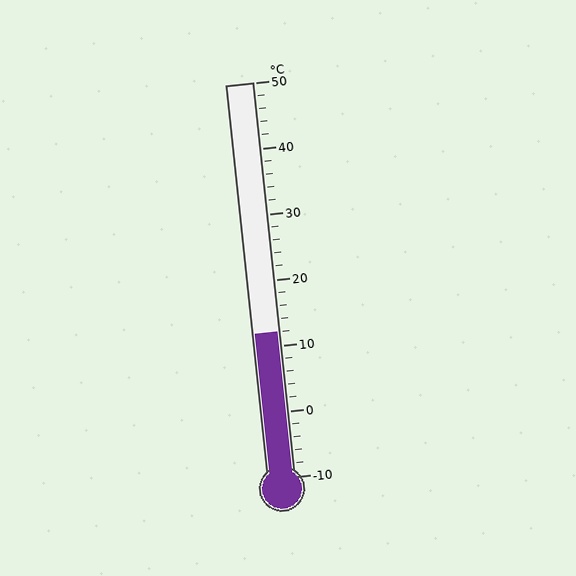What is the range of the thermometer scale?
The thermometer scale ranges from -10°C to 50°C.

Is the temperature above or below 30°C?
The temperature is below 30°C.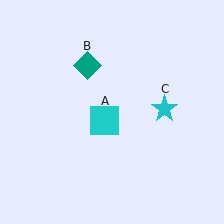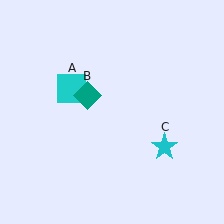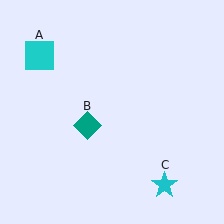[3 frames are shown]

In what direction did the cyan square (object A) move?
The cyan square (object A) moved up and to the left.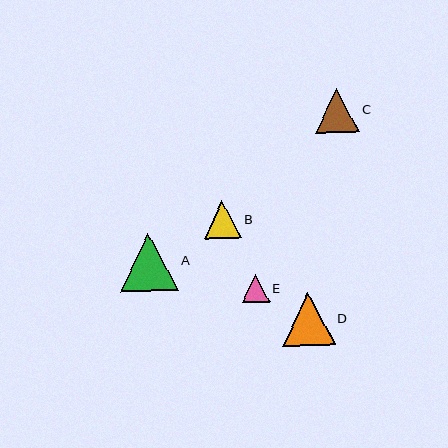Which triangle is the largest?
Triangle A is the largest with a size of approximately 58 pixels.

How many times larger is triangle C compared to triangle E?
Triangle C is approximately 1.6 times the size of triangle E.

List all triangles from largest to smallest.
From largest to smallest: A, D, C, B, E.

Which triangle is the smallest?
Triangle E is the smallest with a size of approximately 28 pixels.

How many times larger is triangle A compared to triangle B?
Triangle A is approximately 1.6 times the size of triangle B.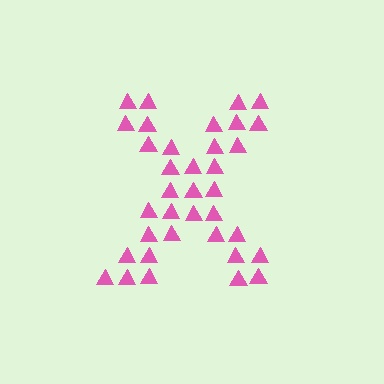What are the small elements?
The small elements are triangles.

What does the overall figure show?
The overall figure shows the letter X.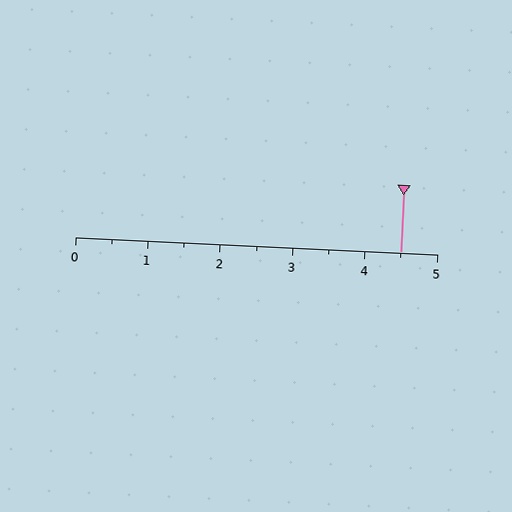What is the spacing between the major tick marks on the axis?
The major ticks are spaced 1 apart.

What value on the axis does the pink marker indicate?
The marker indicates approximately 4.5.